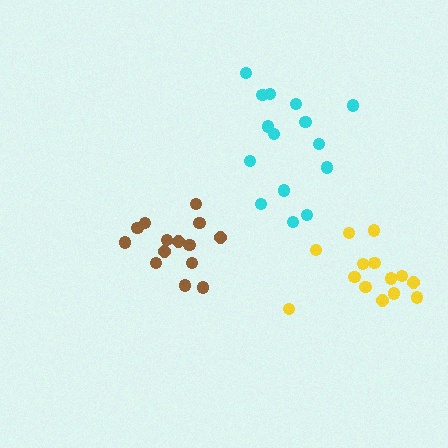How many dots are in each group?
Group 1: 14 dots, Group 2: 15 dots, Group 3: 14 dots (43 total).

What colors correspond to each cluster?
The clusters are colored: yellow, cyan, brown.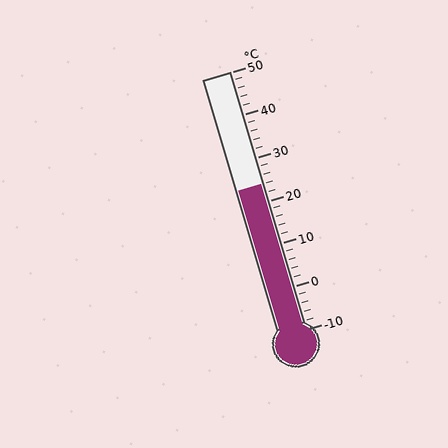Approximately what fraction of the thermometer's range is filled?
The thermometer is filled to approximately 55% of its range.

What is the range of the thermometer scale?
The thermometer scale ranges from -10°C to 50°C.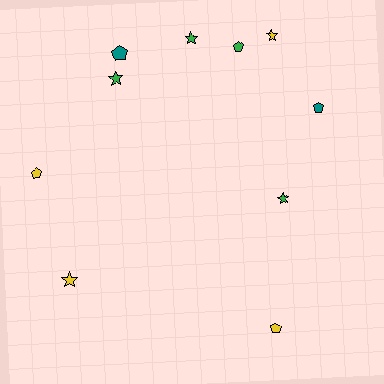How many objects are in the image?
There are 10 objects.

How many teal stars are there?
There are no teal stars.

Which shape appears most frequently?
Star, with 5 objects.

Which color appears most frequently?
Green, with 4 objects.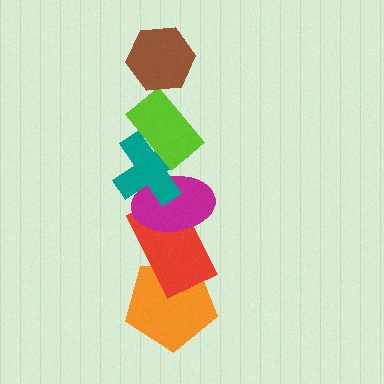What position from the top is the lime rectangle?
The lime rectangle is 2nd from the top.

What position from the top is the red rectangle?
The red rectangle is 5th from the top.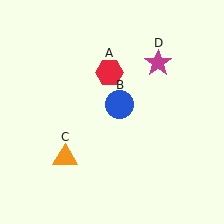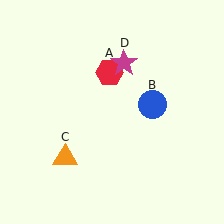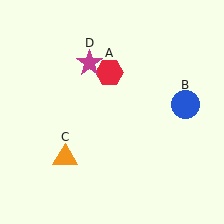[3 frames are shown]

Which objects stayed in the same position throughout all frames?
Red hexagon (object A) and orange triangle (object C) remained stationary.